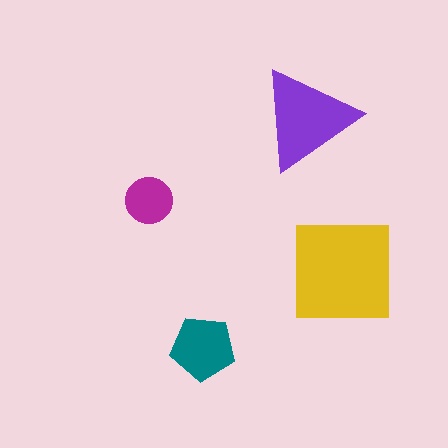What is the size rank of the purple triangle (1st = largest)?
2nd.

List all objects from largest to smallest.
The yellow square, the purple triangle, the teal pentagon, the magenta circle.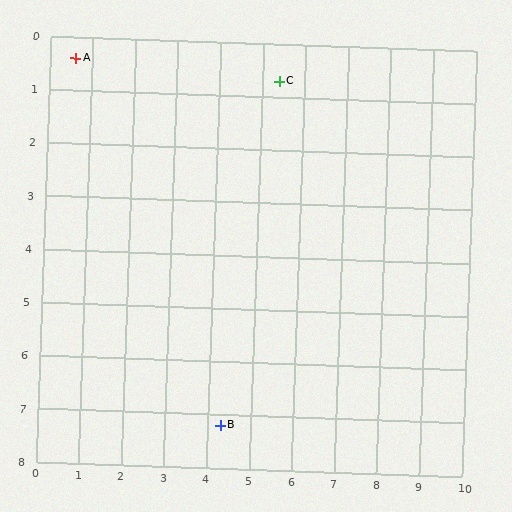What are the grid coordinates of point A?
Point A is at approximately (0.6, 0.4).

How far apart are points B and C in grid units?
Points B and C are about 6.6 grid units apart.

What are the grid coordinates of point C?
Point C is at approximately (5.4, 0.7).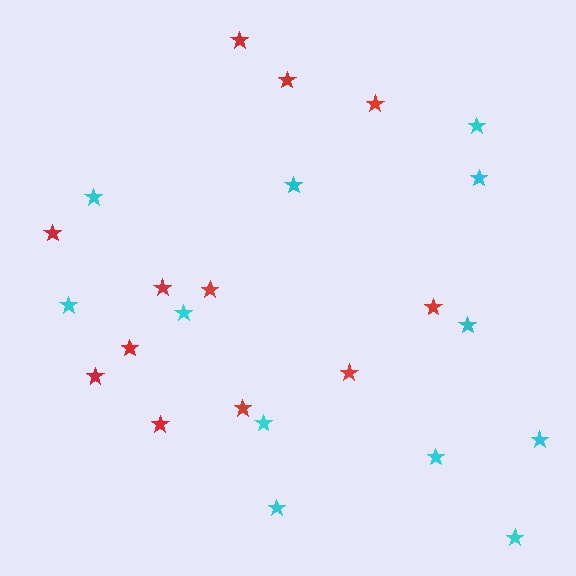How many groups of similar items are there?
There are 2 groups: one group of red stars (12) and one group of cyan stars (12).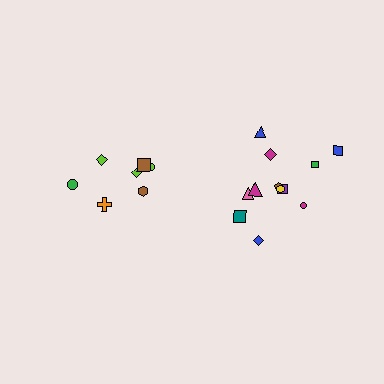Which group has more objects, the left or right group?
The right group.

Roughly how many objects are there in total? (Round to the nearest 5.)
Roughly 20 objects in total.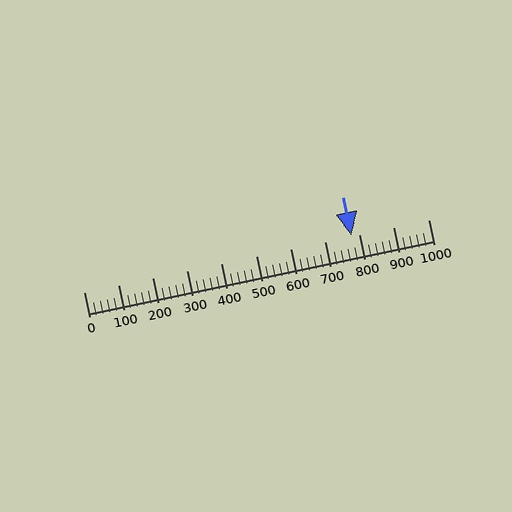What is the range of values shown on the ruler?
The ruler shows values from 0 to 1000.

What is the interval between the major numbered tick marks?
The major tick marks are spaced 100 units apart.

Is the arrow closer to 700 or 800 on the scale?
The arrow is closer to 800.